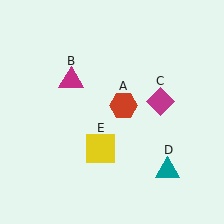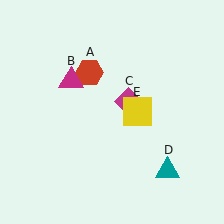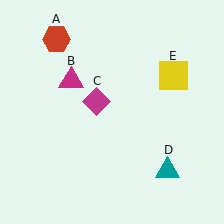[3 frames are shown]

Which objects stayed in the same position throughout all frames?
Magenta triangle (object B) and teal triangle (object D) remained stationary.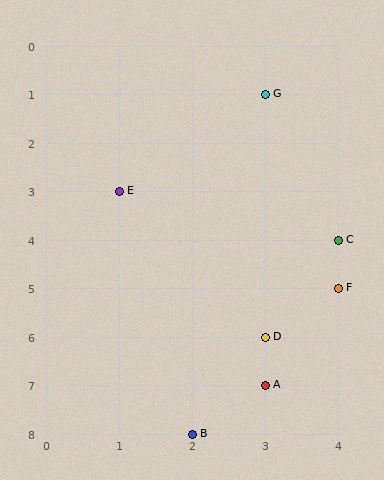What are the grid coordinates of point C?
Point C is at grid coordinates (4, 4).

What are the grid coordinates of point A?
Point A is at grid coordinates (3, 7).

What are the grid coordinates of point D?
Point D is at grid coordinates (3, 6).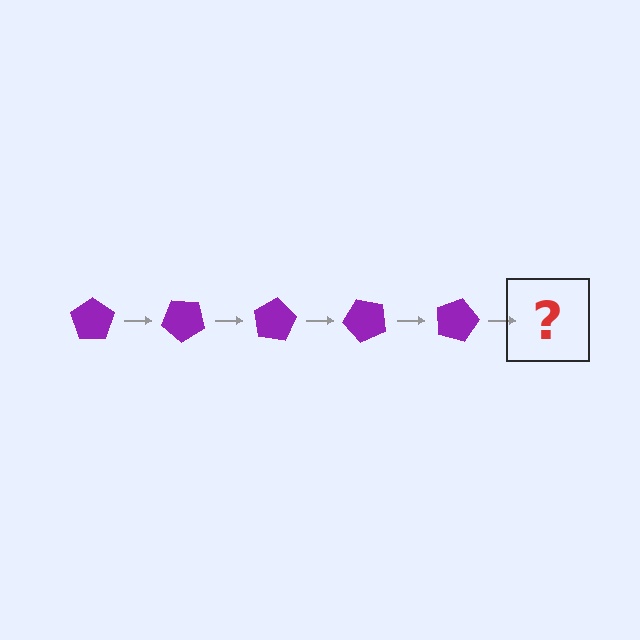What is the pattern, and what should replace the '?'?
The pattern is that the pentagon rotates 40 degrees each step. The '?' should be a purple pentagon rotated 200 degrees.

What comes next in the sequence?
The next element should be a purple pentagon rotated 200 degrees.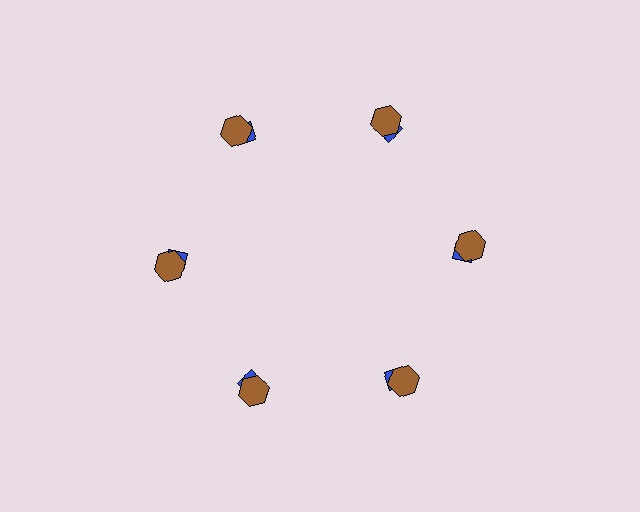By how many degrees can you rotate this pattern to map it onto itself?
The pattern maps onto itself every 60 degrees of rotation.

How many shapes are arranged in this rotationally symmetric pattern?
There are 12 shapes, arranged in 6 groups of 2.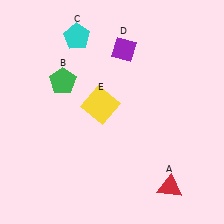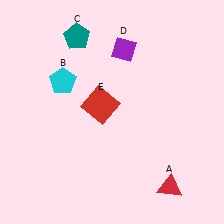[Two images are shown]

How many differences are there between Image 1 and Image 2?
There are 3 differences between the two images.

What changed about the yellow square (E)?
In Image 1, E is yellow. In Image 2, it changed to red.